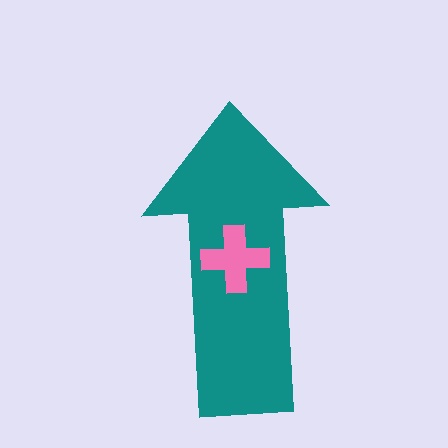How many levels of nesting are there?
2.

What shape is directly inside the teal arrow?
The pink cross.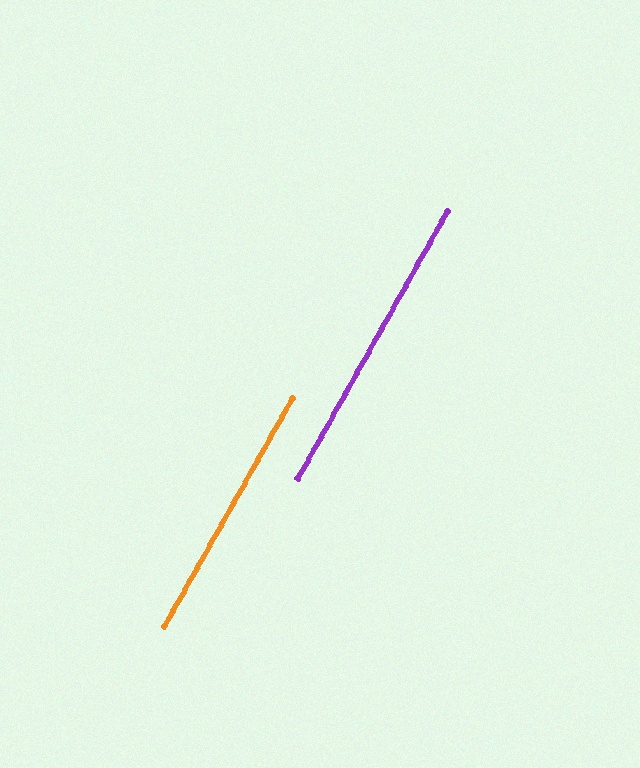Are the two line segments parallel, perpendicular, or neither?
Parallel — their directions differ by only 0.1°.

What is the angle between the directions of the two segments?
Approximately 0 degrees.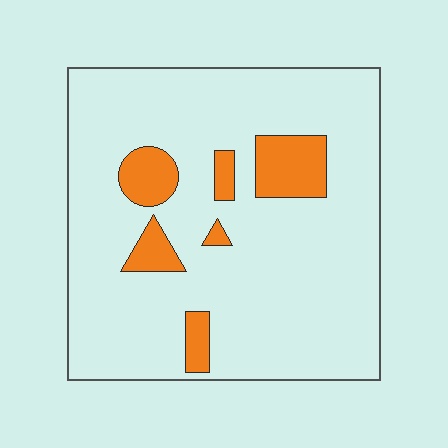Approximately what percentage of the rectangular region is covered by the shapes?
Approximately 15%.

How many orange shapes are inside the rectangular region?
6.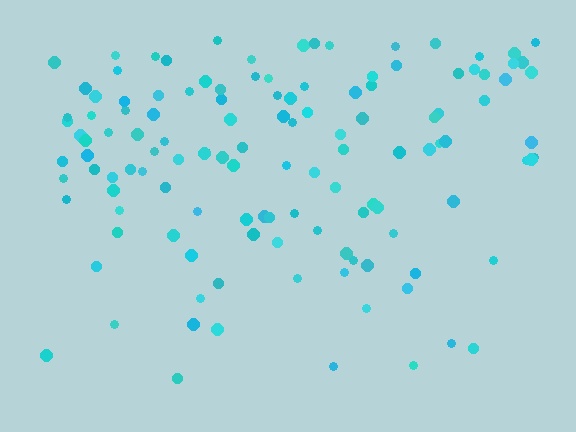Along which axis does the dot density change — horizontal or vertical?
Vertical.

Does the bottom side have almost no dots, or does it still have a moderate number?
Still a moderate number, just noticeably fewer than the top.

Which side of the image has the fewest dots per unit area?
The bottom.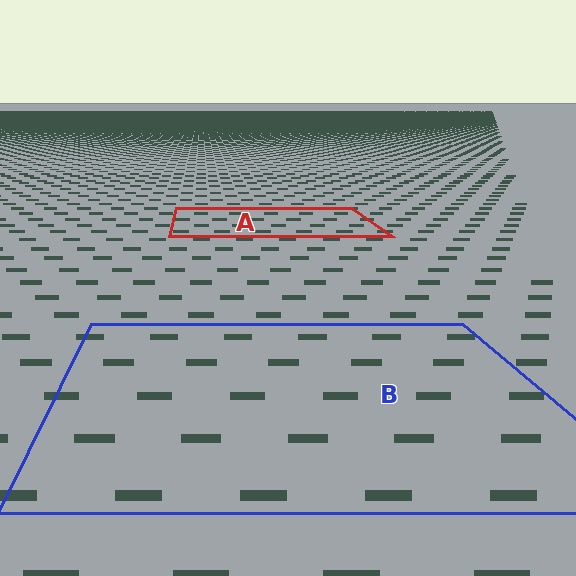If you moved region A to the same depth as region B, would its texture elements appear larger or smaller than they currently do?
They would appear larger. At a closer depth, the same texture elements are projected at a bigger on-screen size.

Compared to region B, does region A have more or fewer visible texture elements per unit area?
Region A has more texture elements per unit area — they are packed more densely because it is farther away.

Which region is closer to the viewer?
Region B is closer. The texture elements there are larger and more spread out.